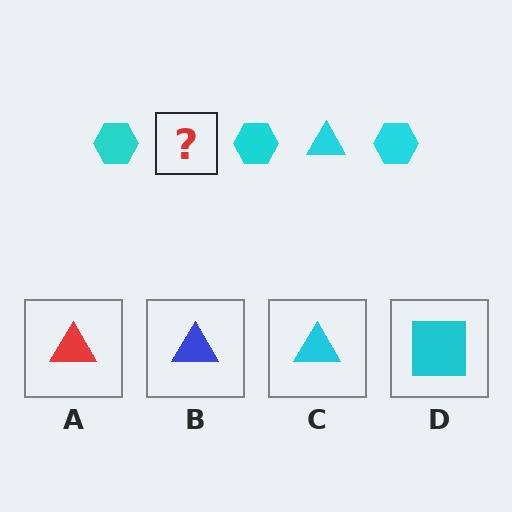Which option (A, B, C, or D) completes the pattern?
C.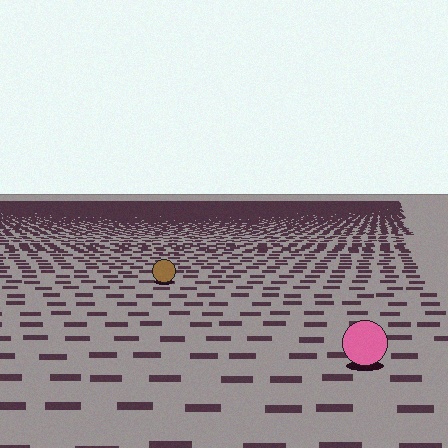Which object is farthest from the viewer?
The brown circle is farthest from the viewer. It appears smaller and the ground texture around it is denser.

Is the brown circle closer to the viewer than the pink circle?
No. The pink circle is closer — you can tell from the texture gradient: the ground texture is coarser near it.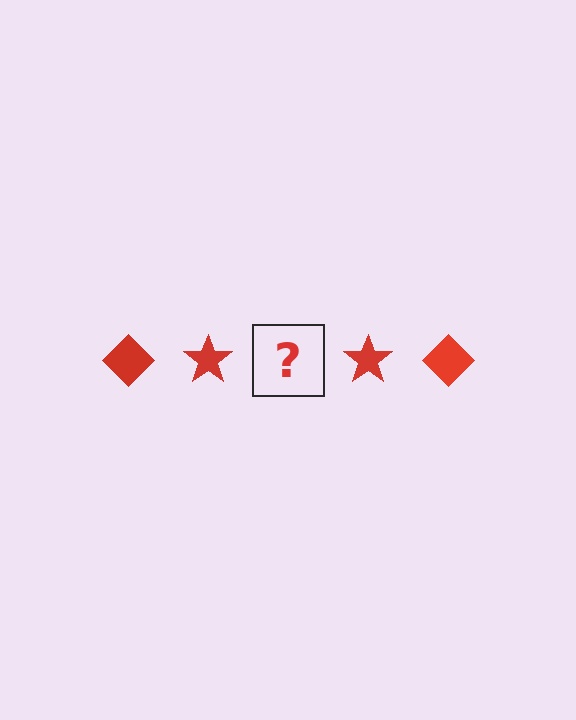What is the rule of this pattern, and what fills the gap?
The rule is that the pattern cycles through diamond, star shapes in red. The gap should be filled with a red diamond.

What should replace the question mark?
The question mark should be replaced with a red diamond.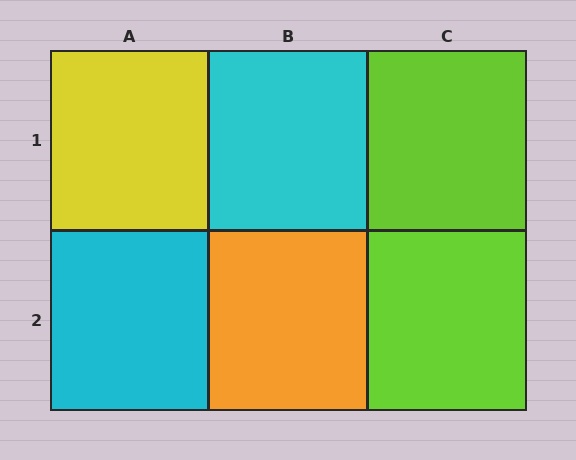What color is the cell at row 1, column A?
Yellow.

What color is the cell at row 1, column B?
Cyan.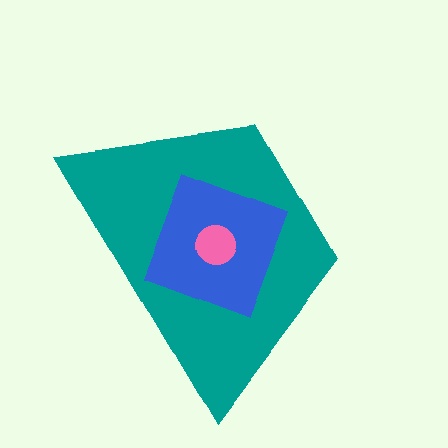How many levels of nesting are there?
3.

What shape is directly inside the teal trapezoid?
The blue diamond.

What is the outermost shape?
The teal trapezoid.